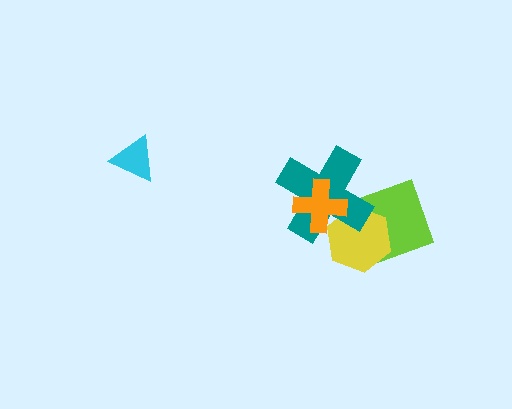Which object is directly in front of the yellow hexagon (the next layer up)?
The teal cross is directly in front of the yellow hexagon.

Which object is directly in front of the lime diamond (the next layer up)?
The yellow hexagon is directly in front of the lime diamond.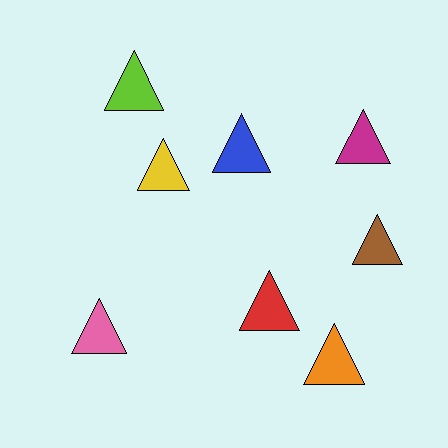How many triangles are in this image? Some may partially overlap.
There are 8 triangles.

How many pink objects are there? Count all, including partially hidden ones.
There is 1 pink object.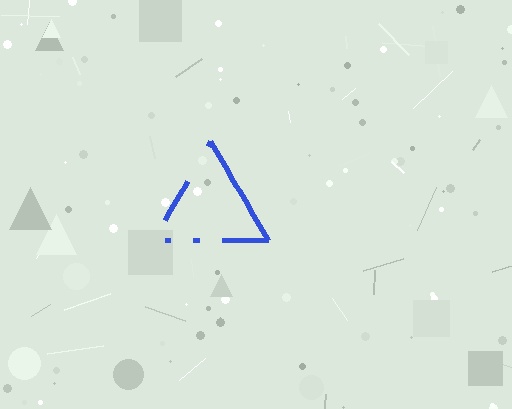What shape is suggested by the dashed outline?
The dashed outline suggests a triangle.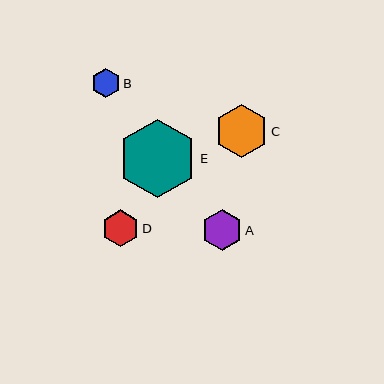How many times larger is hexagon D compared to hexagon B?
Hexagon D is approximately 1.3 times the size of hexagon B.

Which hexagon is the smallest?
Hexagon B is the smallest with a size of approximately 29 pixels.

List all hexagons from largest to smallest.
From largest to smallest: E, C, A, D, B.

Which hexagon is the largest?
Hexagon E is the largest with a size of approximately 79 pixels.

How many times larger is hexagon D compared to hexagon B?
Hexagon D is approximately 1.3 times the size of hexagon B.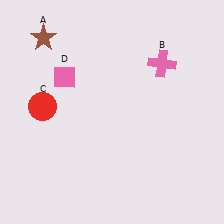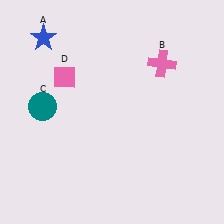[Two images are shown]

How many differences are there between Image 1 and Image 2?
There are 2 differences between the two images.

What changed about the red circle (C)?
In Image 1, C is red. In Image 2, it changed to teal.